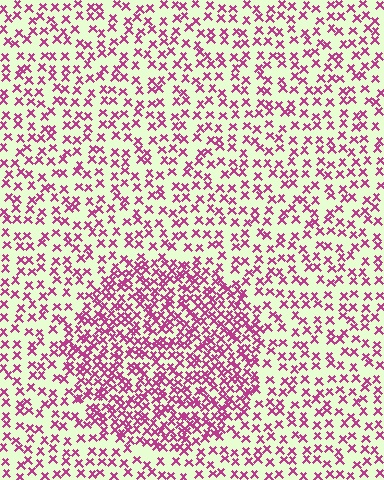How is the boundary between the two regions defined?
The boundary is defined by a change in element density (approximately 2.0x ratio). All elements are the same color, size, and shape.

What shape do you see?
I see a circle.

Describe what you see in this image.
The image contains small magenta elements arranged at two different densities. A circle-shaped region is visible where the elements are more densely packed than the surrounding area.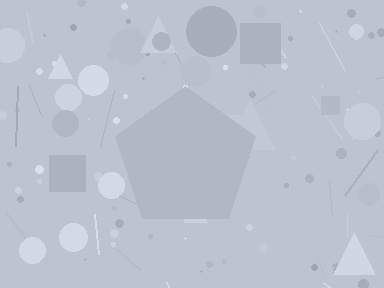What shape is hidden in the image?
A pentagon is hidden in the image.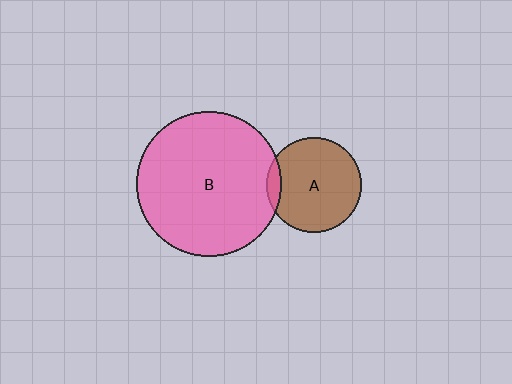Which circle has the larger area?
Circle B (pink).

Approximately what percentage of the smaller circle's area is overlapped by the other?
Approximately 10%.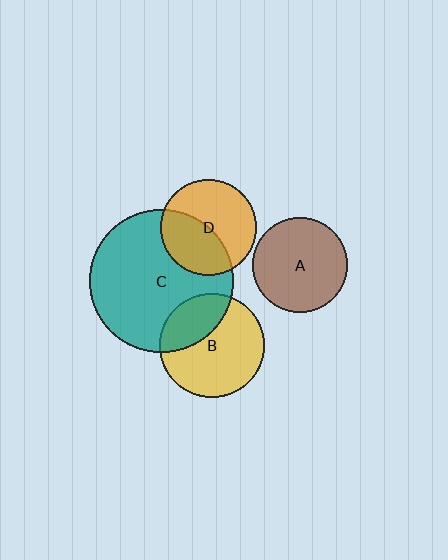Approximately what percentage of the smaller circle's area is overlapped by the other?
Approximately 45%.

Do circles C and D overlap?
Yes.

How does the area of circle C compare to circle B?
Approximately 1.9 times.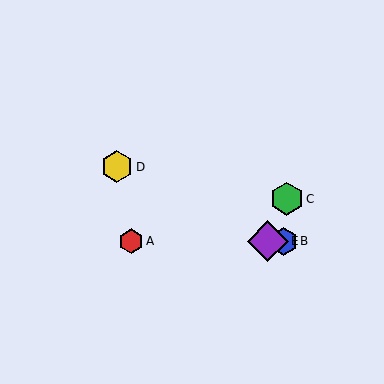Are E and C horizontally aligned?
No, E is at y≈241 and C is at y≈199.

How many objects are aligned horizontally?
3 objects (A, B, E) are aligned horizontally.